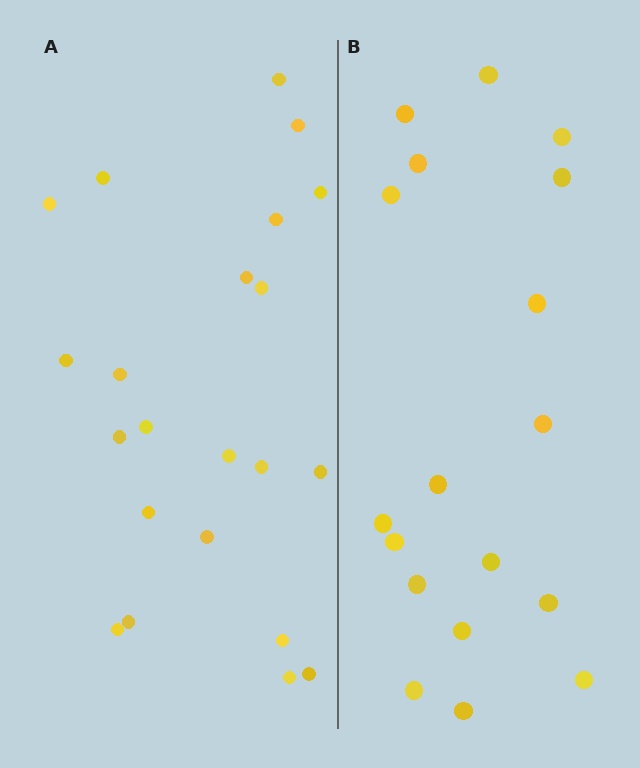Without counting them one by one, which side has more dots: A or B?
Region A (the left region) has more dots.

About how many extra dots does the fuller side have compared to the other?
Region A has about 4 more dots than region B.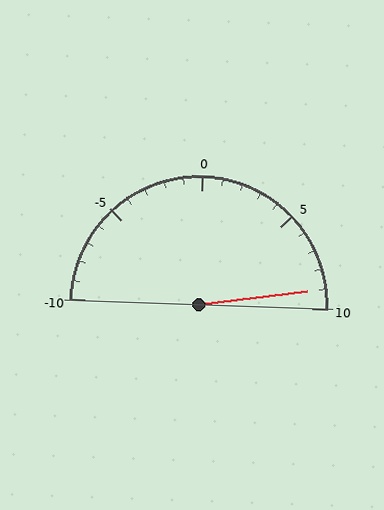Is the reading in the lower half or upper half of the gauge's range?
The reading is in the upper half of the range (-10 to 10).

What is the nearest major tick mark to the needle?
The nearest major tick mark is 10.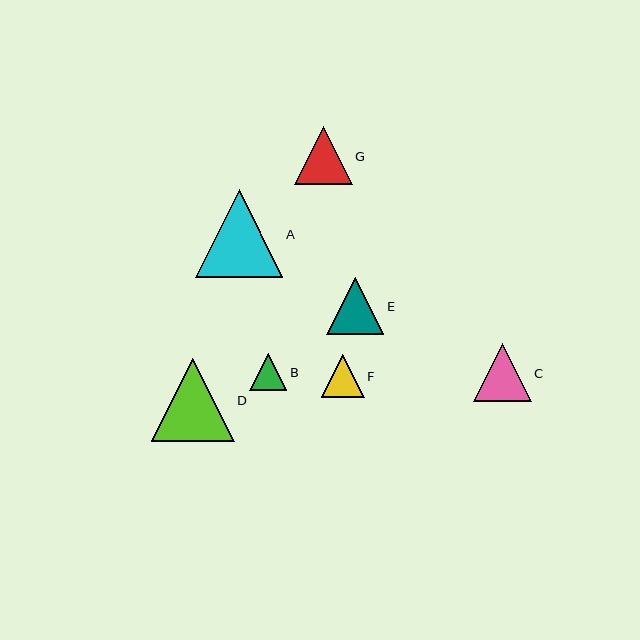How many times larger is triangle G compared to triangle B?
Triangle G is approximately 1.6 times the size of triangle B.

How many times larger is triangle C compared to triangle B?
Triangle C is approximately 1.6 times the size of triangle B.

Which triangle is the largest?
Triangle A is the largest with a size of approximately 87 pixels.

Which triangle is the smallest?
Triangle B is the smallest with a size of approximately 37 pixels.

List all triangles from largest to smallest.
From largest to smallest: A, D, G, C, E, F, B.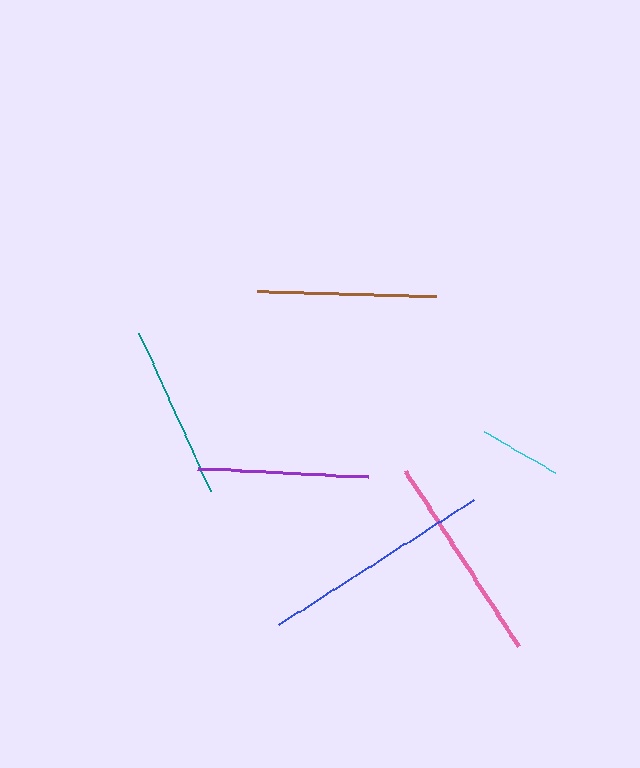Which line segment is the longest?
The blue line is the longest at approximately 231 pixels.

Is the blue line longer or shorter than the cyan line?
The blue line is longer than the cyan line.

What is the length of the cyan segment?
The cyan segment is approximately 82 pixels long.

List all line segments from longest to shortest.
From longest to shortest: blue, pink, brown, teal, purple, cyan.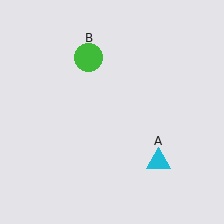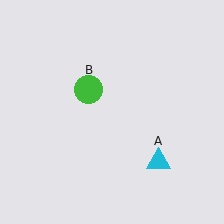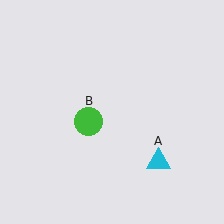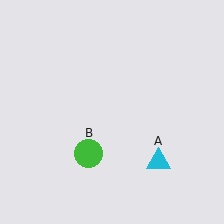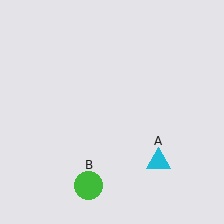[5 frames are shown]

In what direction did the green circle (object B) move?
The green circle (object B) moved down.